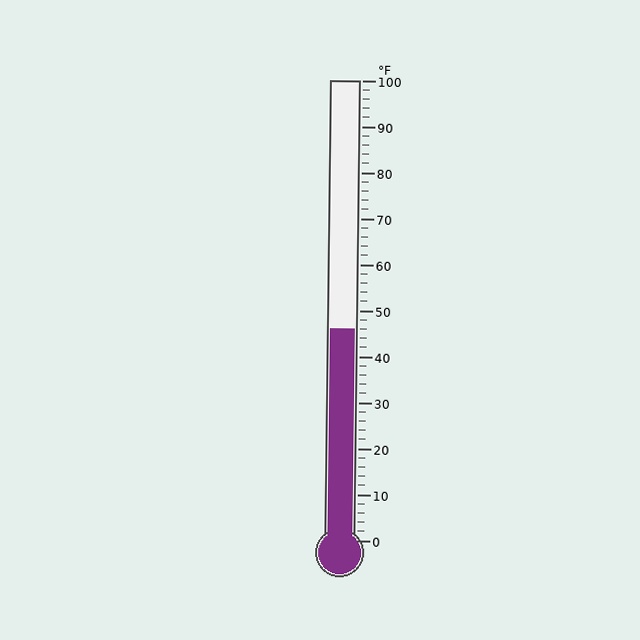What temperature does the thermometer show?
The thermometer shows approximately 46°F.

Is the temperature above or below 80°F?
The temperature is below 80°F.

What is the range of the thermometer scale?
The thermometer scale ranges from 0°F to 100°F.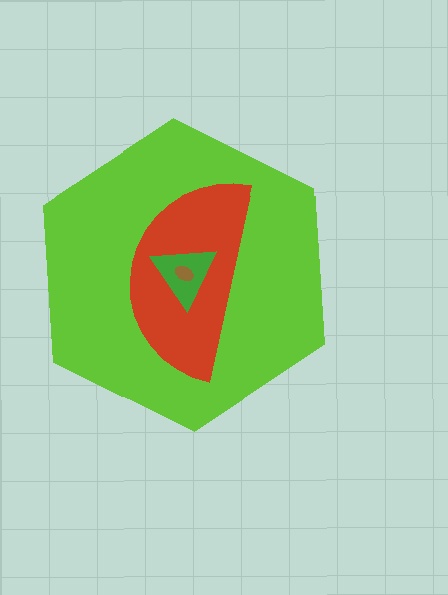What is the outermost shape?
The lime hexagon.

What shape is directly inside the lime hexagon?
The red semicircle.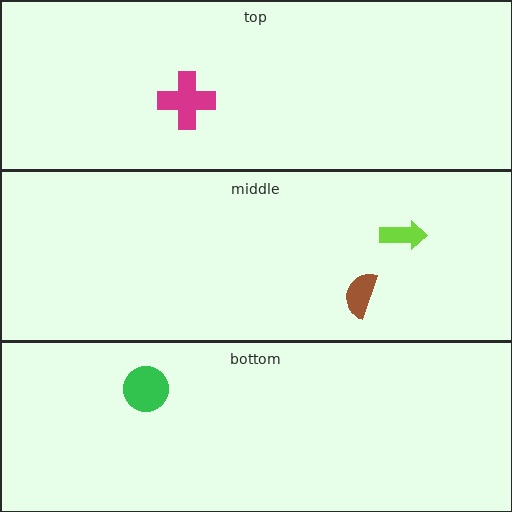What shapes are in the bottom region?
The green circle.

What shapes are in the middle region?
The lime arrow, the brown semicircle.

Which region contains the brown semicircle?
The middle region.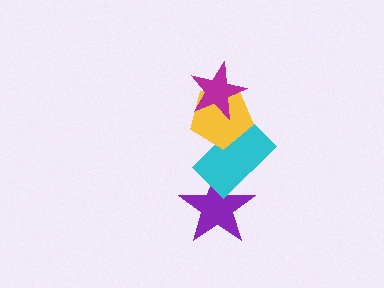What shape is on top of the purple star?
The cyan rectangle is on top of the purple star.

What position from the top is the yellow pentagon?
The yellow pentagon is 2nd from the top.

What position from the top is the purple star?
The purple star is 4th from the top.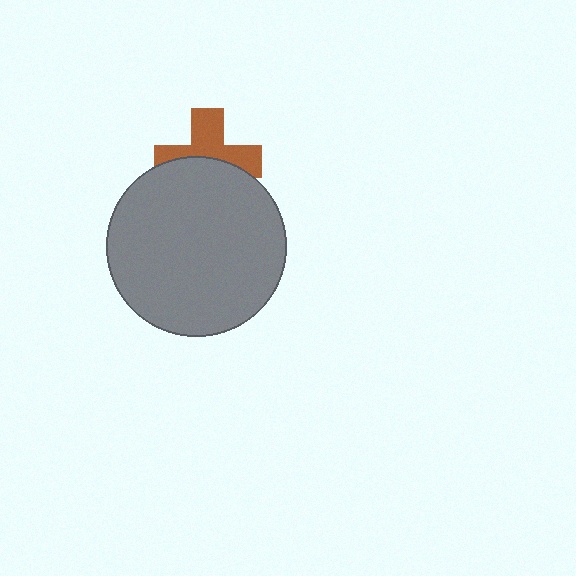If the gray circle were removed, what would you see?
You would see the complete brown cross.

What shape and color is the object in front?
The object in front is a gray circle.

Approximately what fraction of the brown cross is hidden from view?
Roughly 49% of the brown cross is hidden behind the gray circle.